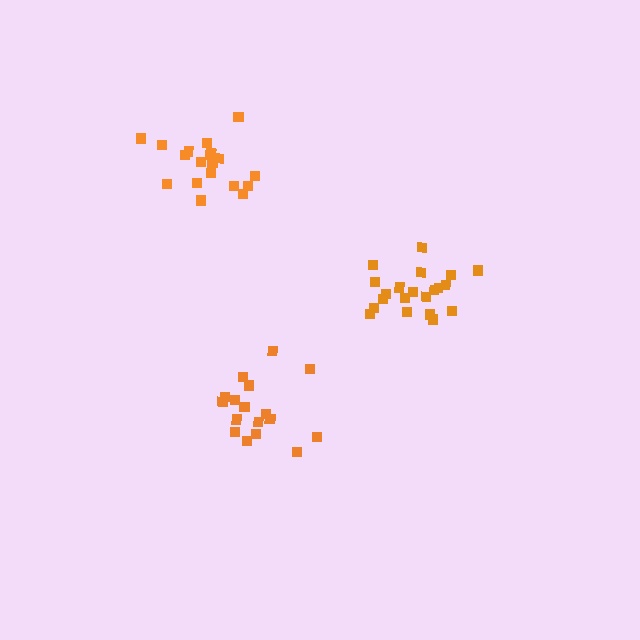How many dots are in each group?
Group 1: 17 dots, Group 2: 21 dots, Group 3: 19 dots (57 total).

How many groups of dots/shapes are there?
There are 3 groups.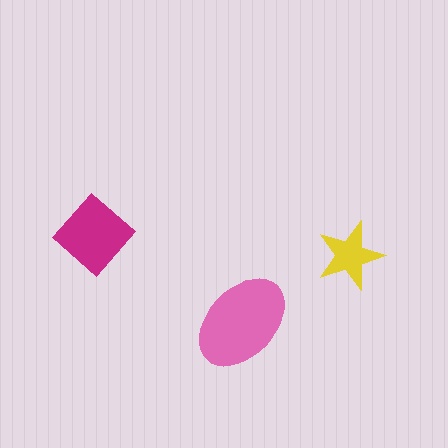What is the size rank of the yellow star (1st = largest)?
3rd.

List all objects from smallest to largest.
The yellow star, the magenta diamond, the pink ellipse.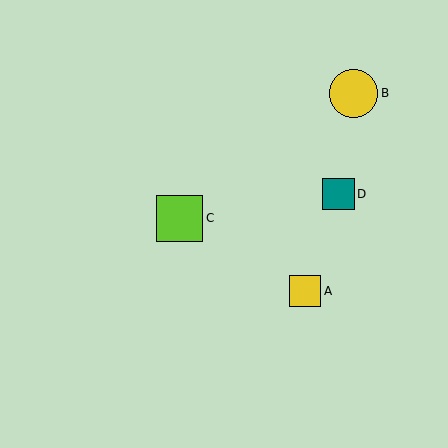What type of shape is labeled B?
Shape B is a yellow circle.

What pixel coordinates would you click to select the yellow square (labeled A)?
Click at (305, 291) to select the yellow square A.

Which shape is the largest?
The yellow circle (labeled B) is the largest.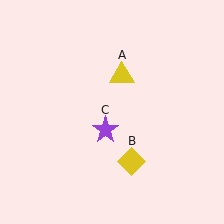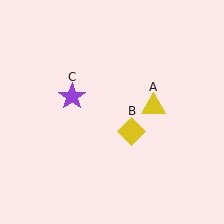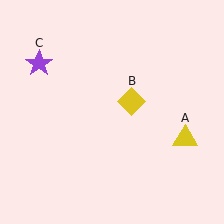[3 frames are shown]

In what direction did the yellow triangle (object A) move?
The yellow triangle (object A) moved down and to the right.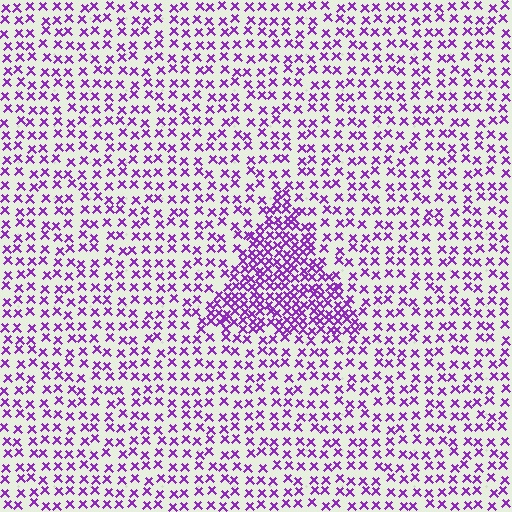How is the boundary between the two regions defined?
The boundary is defined by a change in element density (approximately 2.2x ratio). All elements are the same color, size, and shape.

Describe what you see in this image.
The image contains small purple elements arranged at two different densities. A triangle-shaped region is visible where the elements are more densely packed than the surrounding area.